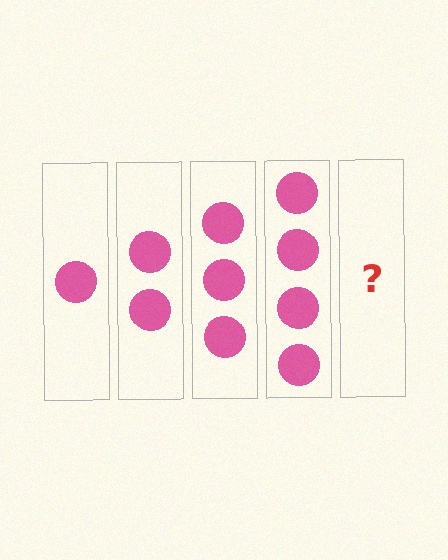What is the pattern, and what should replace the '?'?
The pattern is that each step adds one more circle. The '?' should be 5 circles.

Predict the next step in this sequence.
The next step is 5 circles.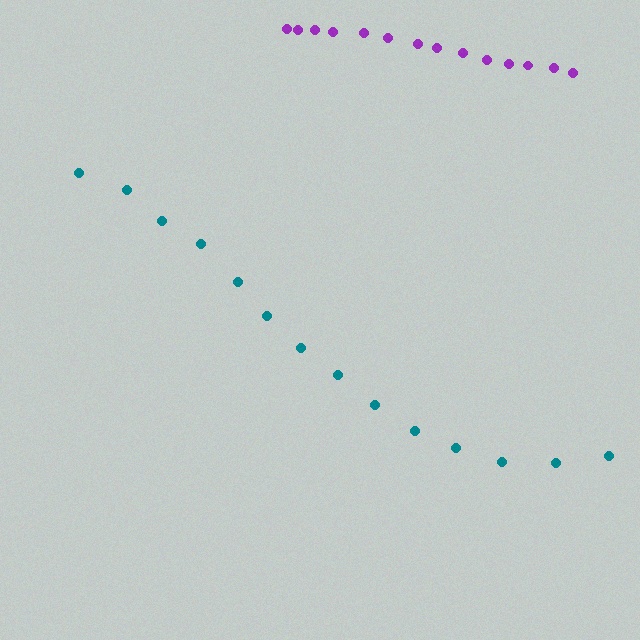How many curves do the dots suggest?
There are 2 distinct paths.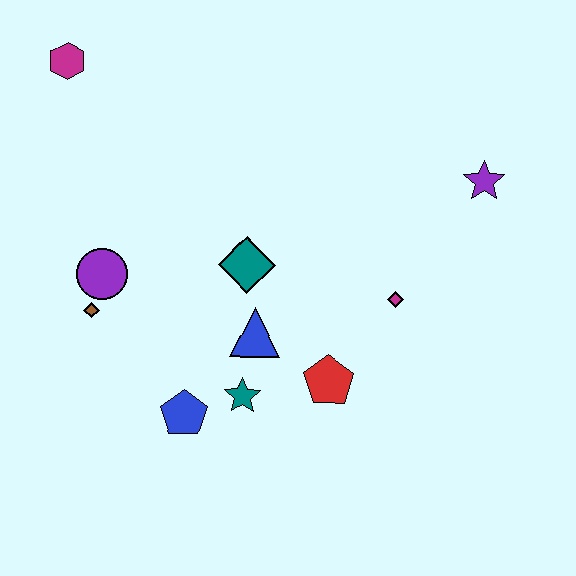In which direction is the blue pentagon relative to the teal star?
The blue pentagon is to the left of the teal star.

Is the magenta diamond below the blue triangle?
No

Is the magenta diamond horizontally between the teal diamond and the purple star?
Yes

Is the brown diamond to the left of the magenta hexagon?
No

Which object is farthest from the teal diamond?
The magenta hexagon is farthest from the teal diamond.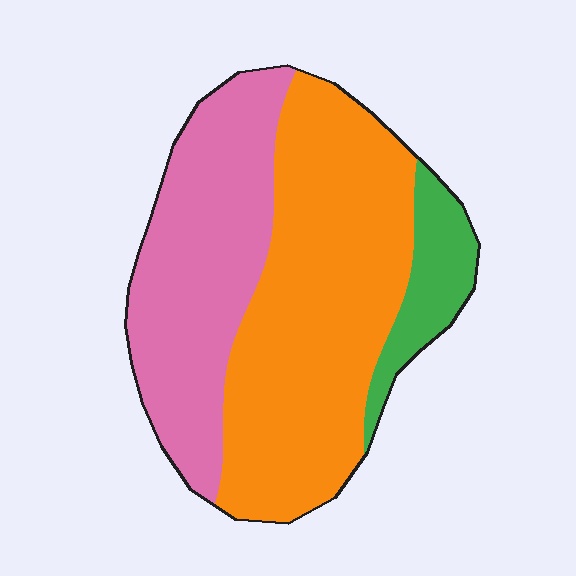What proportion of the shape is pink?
Pink covers roughly 35% of the shape.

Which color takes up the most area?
Orange, at roughly 55%.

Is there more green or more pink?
Pink.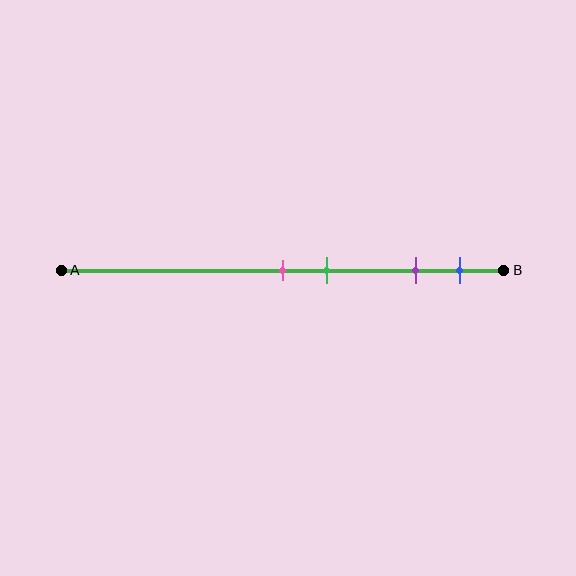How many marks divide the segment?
There are 4 marks dividing the segment.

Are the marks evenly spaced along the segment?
No, the marks are not evenly spaced.